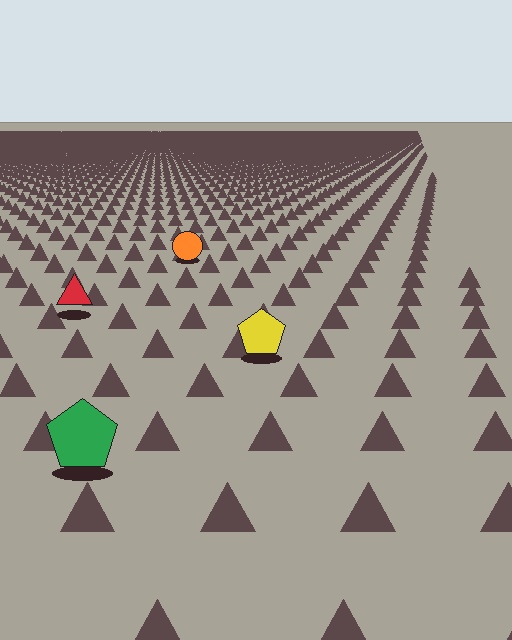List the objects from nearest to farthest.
From nearest to farthest: the green pentagon, the yellow pentagon, the red triangle, the orange circle.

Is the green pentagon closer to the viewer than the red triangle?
Yes. The green pentagon is closer — you can tell from the texture gradient: the ground texture is coarser near it.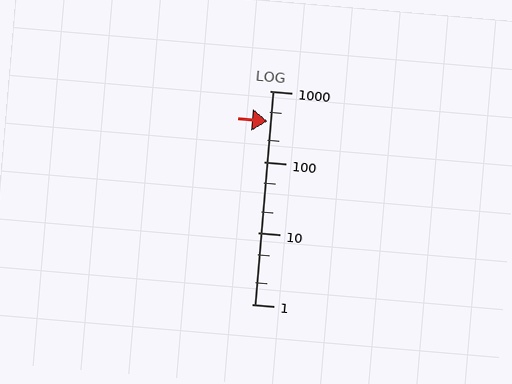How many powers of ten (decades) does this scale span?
The scale spans 3 decades, from 1 to 1000.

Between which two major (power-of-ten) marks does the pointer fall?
The pointer is between 100 and 1000.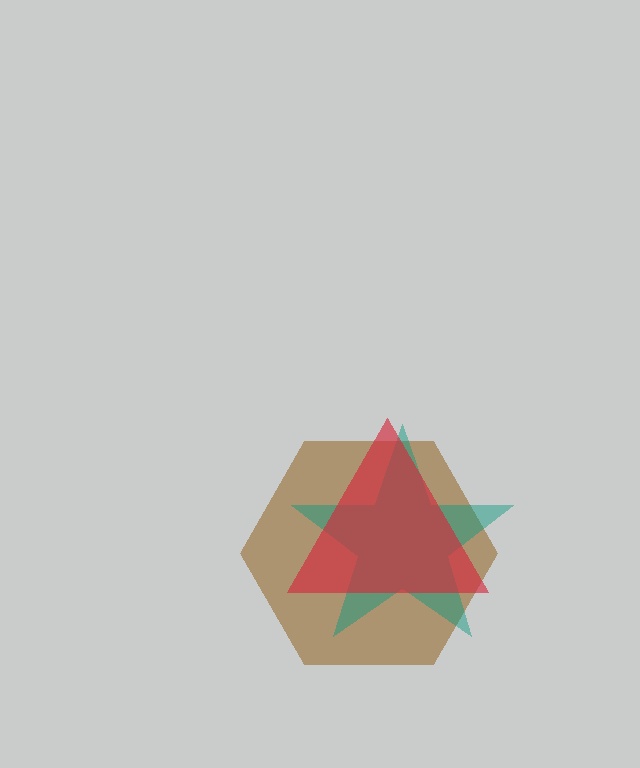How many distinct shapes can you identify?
There are 3 distinct shapes: a brown hexagon, a teal star, a red triangle.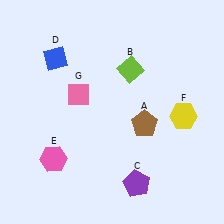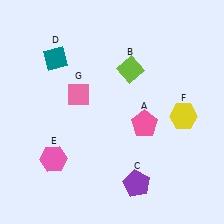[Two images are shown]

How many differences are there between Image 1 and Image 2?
There are 2 differences between the two images.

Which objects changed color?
A changed from brown to pink. D changed from blue to teal.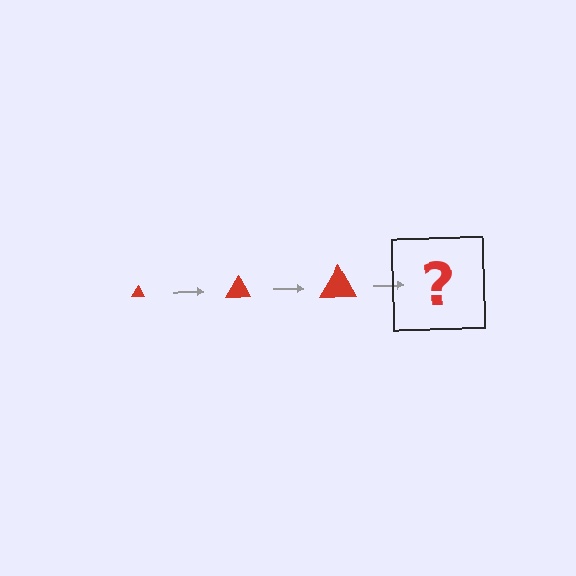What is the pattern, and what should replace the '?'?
The pattern is that the triangle gets progressively larger each step. The '?' should be a red triangle, larger than the previous one.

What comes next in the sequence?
The next element should be a red triangle, larger than the previous one.